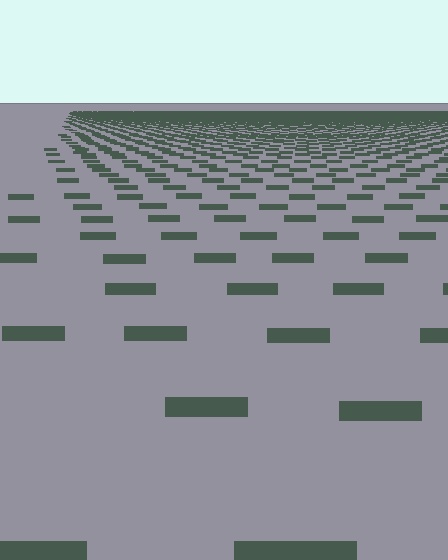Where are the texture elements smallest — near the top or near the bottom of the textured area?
Near the top.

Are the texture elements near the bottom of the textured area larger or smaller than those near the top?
Larger. Near the bottom, elements are closer to the viewer and appear at a bigger on-screen size.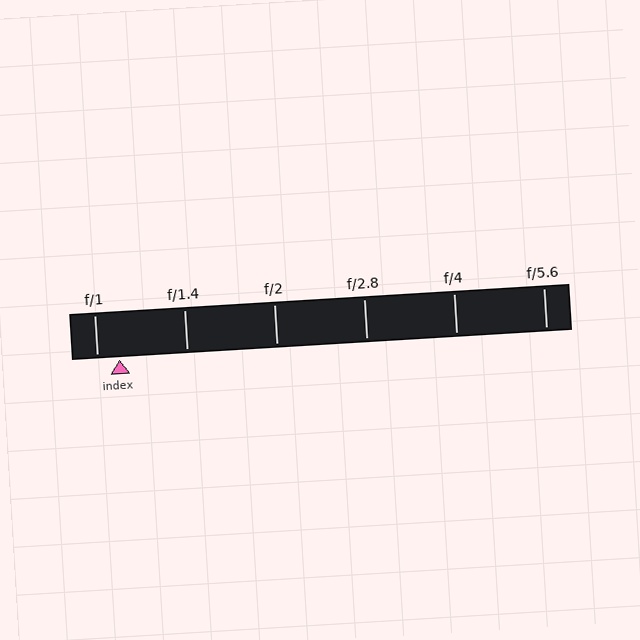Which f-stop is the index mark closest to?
The index mark is closest to f/1.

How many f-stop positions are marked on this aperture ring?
There are 6 f-stop positions marked.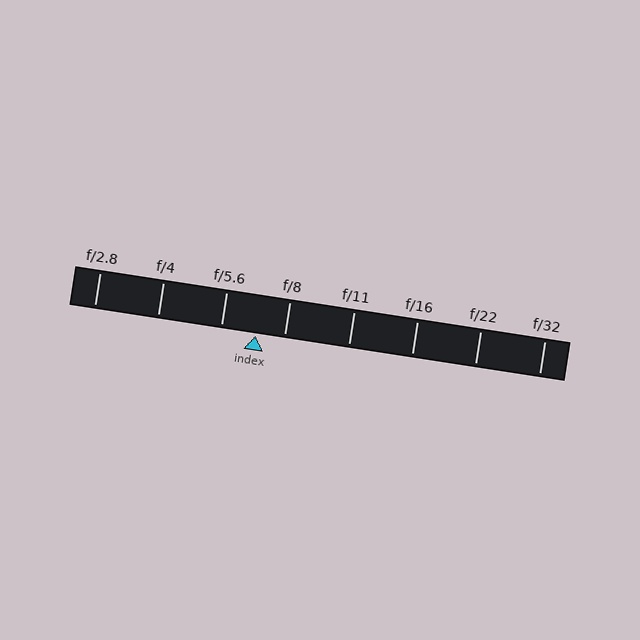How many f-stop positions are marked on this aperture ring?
There are 8 f-stop positions marked.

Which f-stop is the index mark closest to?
The index mark is closest to f/8.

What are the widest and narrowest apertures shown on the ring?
The widest aperture shown is f/2.8 and the narrowest is f/32.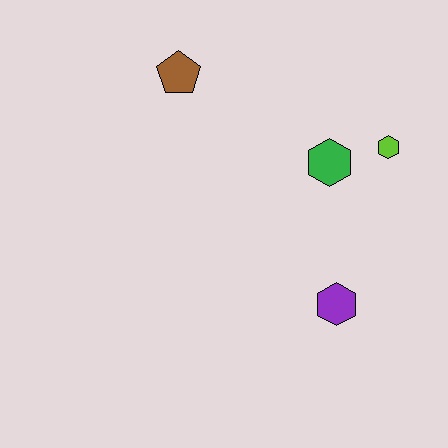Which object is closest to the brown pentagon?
The green hexagon is closest to the brown pentagon.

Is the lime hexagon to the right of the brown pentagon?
Yes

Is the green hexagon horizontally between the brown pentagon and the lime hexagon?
Yes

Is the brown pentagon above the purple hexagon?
Yes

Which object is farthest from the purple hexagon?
The brown pentagon is farthest from the purple hexagon.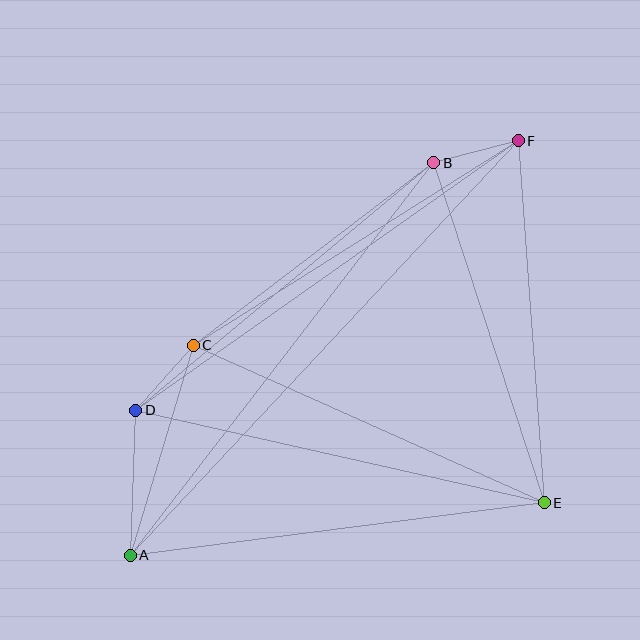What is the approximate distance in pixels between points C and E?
The distance between C and E is approximately 385 pixels.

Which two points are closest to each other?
Points C and D are closest to each other.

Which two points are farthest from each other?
Points A and F are farthest from each other.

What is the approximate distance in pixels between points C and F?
The distance between C and F is approximately 384 pixels.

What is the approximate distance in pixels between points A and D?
The distance between A and D is approximately 145 pixels.